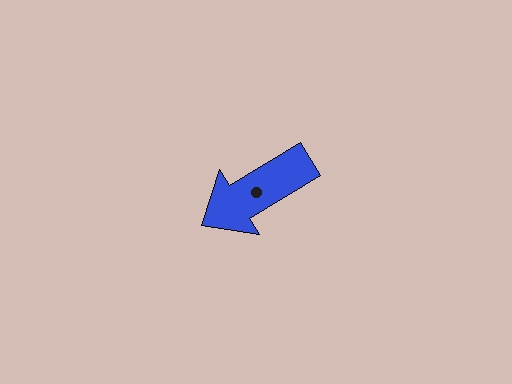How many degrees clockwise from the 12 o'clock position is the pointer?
Approximately 239 degrees.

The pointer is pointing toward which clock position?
Roughly 8 o'clock.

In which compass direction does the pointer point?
Southwest.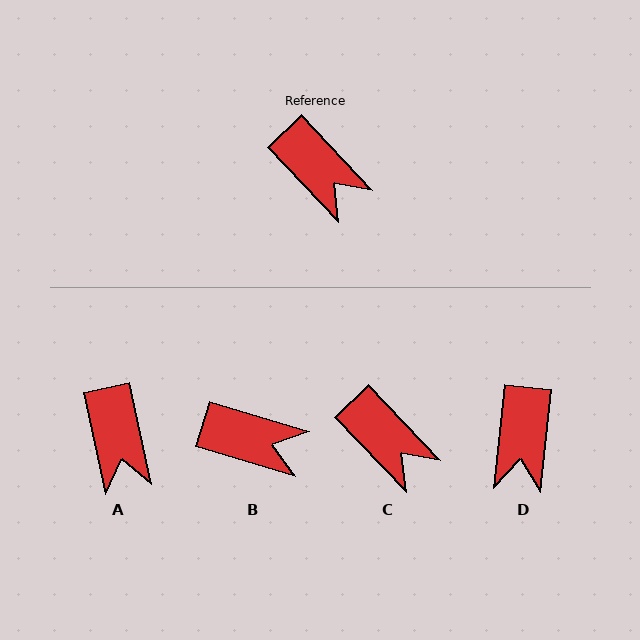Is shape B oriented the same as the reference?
No, it is off by about 30 degrees.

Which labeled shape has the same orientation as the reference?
C.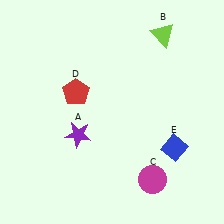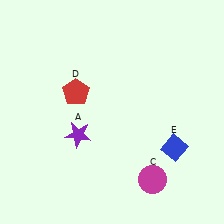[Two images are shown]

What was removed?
The lime triangle (B) was removed in Image 2.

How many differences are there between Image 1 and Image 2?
There is 1 difference between the two images.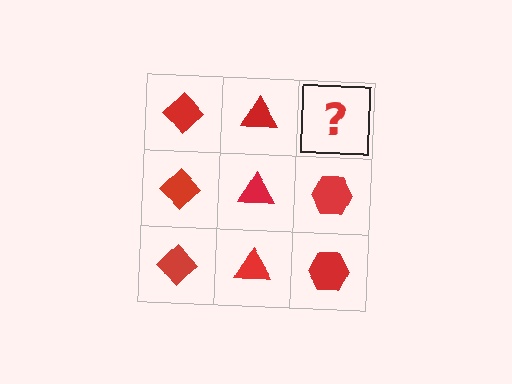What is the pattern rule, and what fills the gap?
The rule is that each column has a consistent shape. The gap should be filled with a red hexagon.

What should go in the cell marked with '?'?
The missing cell should contain a red hexagon.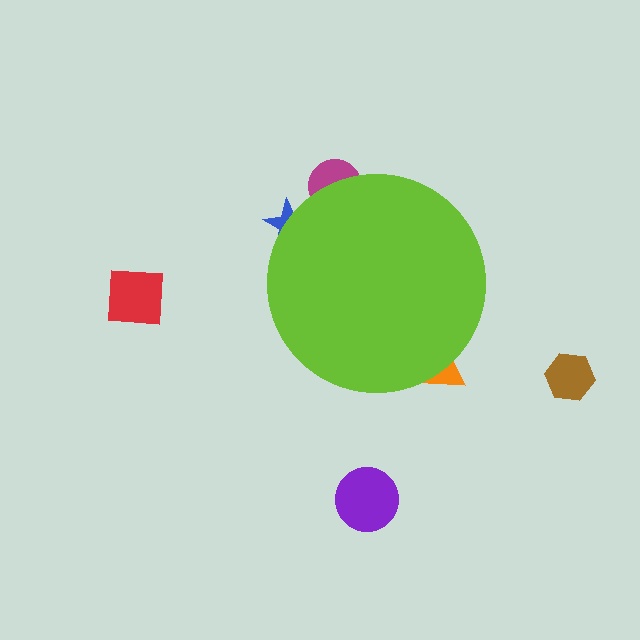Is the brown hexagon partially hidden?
No, the brown hexagon is fully visible.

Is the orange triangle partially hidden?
Yes, the orange triangle is partially hidden behind the lime circle.